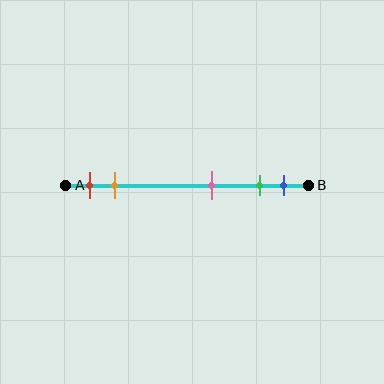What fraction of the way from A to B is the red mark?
The red mark is approximately 10% (0.1) of the way from A to B.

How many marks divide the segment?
There are 5 marks dividing the segment.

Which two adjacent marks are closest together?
The green and blue marks are the closest adjacent pair.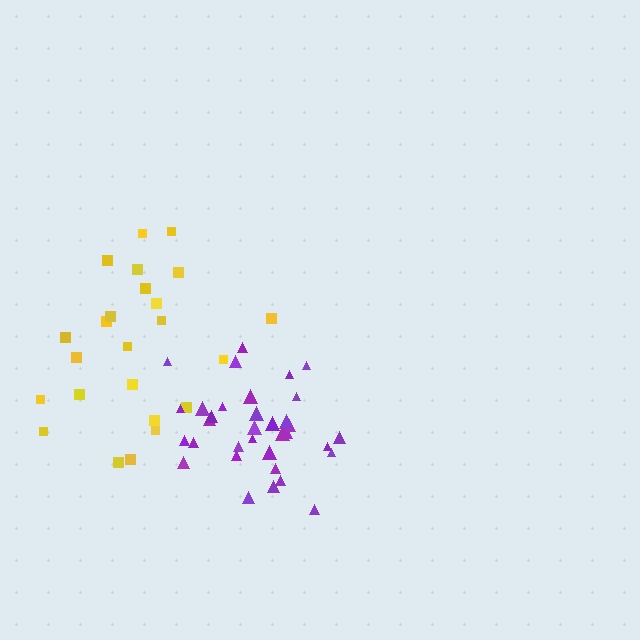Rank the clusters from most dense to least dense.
purple, yellow.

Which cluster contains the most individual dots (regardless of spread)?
Purple (34).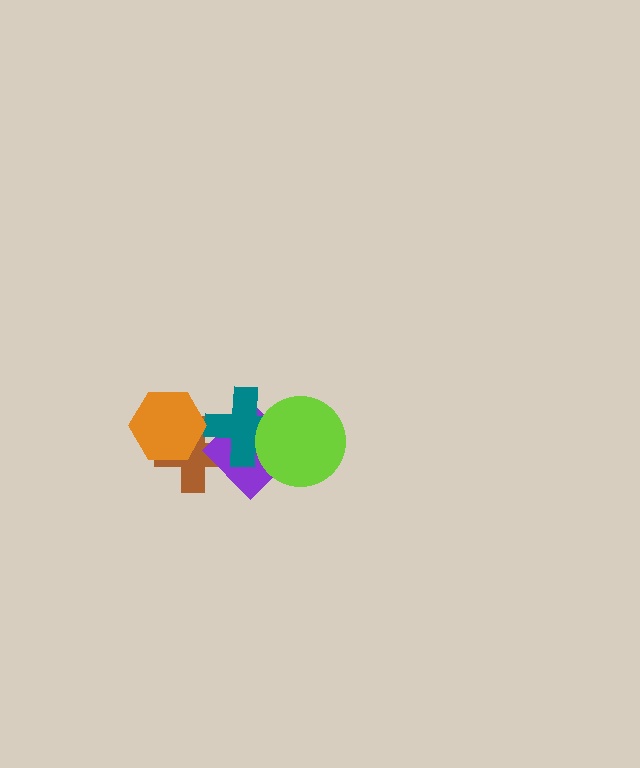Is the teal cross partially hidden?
Yes, it is partially covered by another shape.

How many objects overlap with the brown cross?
3 objects overlap with the brown cross.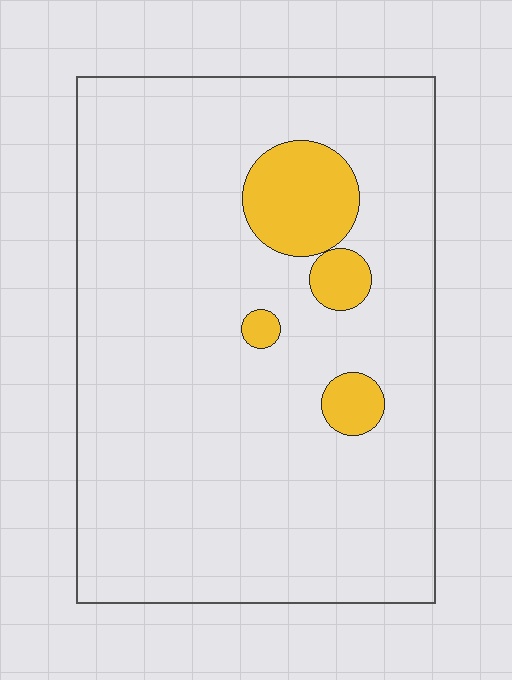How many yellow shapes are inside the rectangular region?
4.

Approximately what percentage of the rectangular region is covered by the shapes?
Approximately 10%.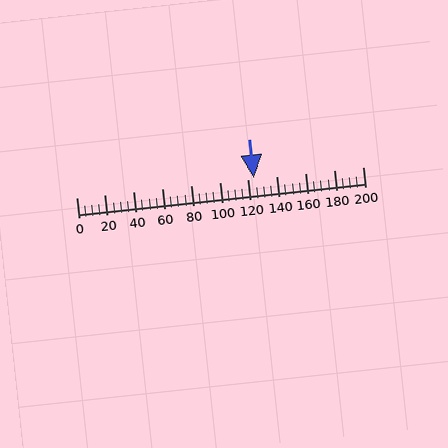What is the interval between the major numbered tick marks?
The major tick marks are spaced 20 units apart.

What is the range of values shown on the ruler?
The ruler shows values from 0 to 200.